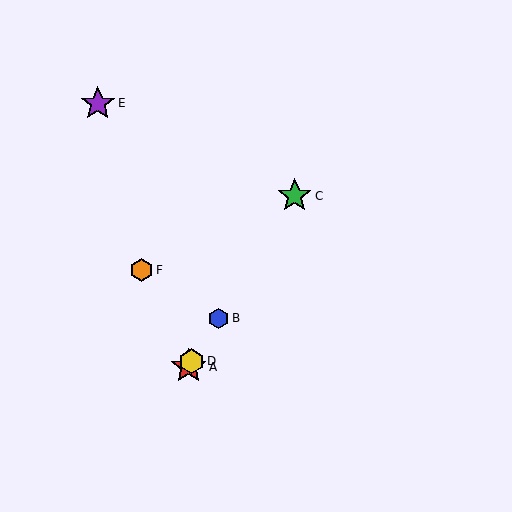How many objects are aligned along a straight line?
4 objects (A, B, C, D) are aligned along a straight line.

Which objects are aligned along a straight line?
Objects A, B, C, D are aligned along a straight line.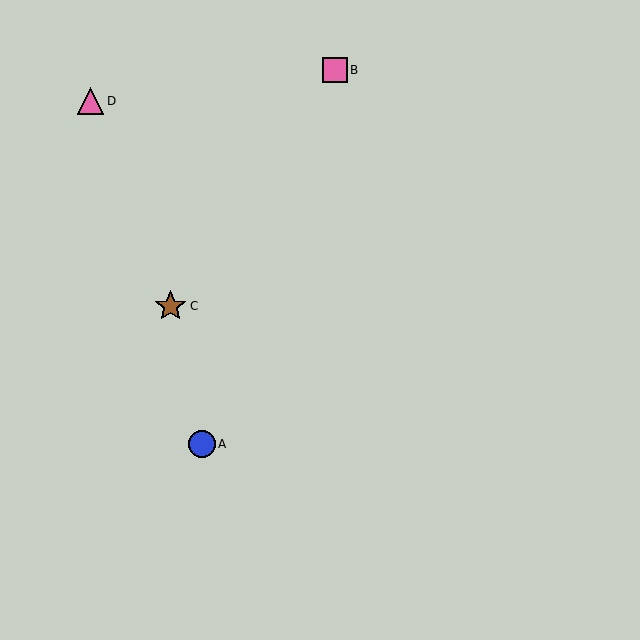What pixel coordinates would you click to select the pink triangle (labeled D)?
Click at (91, 101) to select the pink triangle D.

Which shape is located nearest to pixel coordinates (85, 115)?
The pink triangle (labeled D) at (91, 101) is nearest to that location.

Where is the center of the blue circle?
The center of the blue circle is at (202, 444).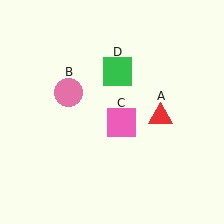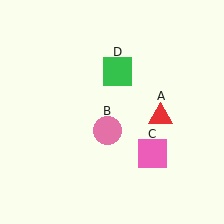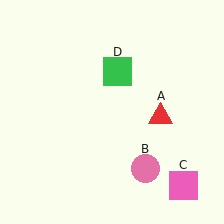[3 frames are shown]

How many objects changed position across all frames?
2 objects changed position: pink circle (object B), pink square (object C).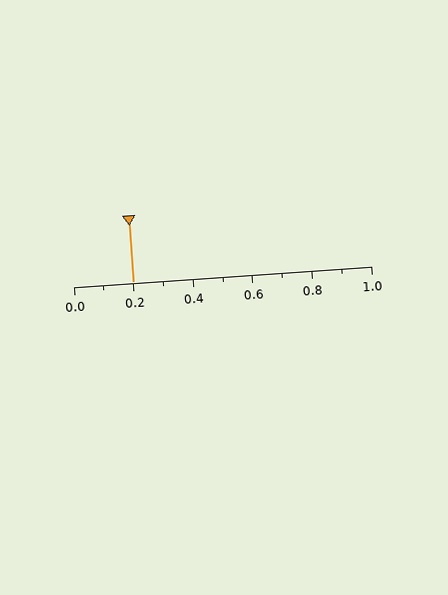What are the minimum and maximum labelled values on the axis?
The axis runs from 0.0 to 1.0.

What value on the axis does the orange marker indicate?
The marker indicates approximately 0.2.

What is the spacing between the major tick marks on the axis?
The major ticks are spaced 0.2 apart.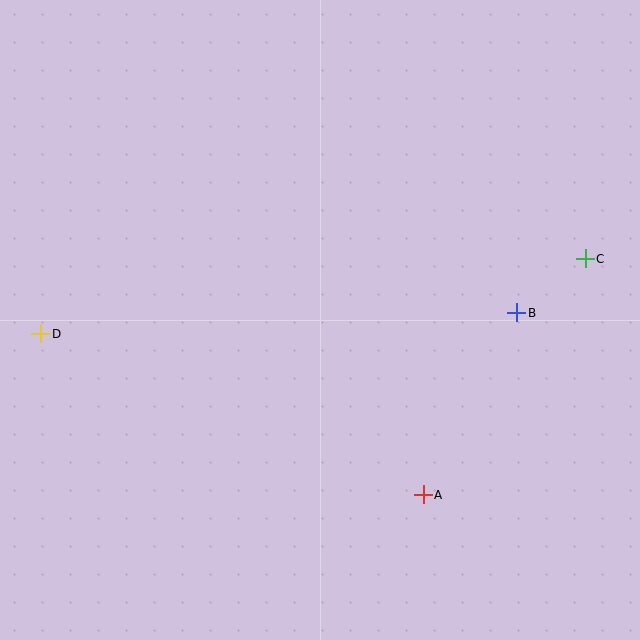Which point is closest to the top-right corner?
Point C is closest to the top-right corner.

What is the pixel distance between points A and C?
The distance between A and C is 287 pixels.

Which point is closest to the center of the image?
Point B at (517, 313) is closest to the center.